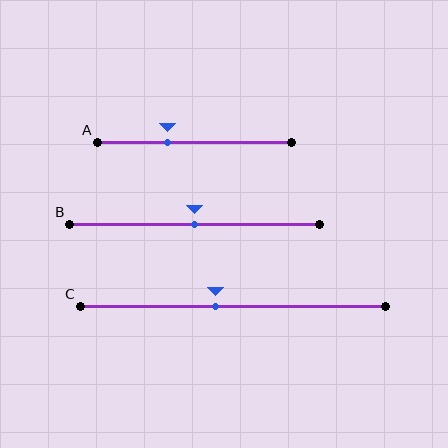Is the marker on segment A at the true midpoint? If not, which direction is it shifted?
No, the marker on segment A is shifted to the left by about 14% of the segment length.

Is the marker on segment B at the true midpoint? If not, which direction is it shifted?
Yes, the marker on segment B is at the true midpoint.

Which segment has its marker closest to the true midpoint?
Segment B has its marker closest to the true midpoint.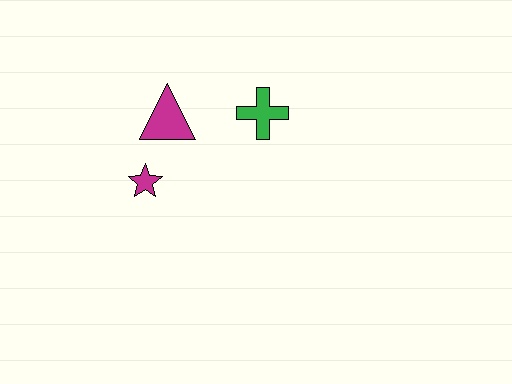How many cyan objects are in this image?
There are no cyan objects.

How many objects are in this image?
There are 3 objects.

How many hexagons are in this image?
There are no hexagons.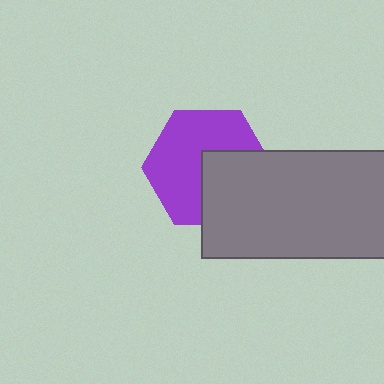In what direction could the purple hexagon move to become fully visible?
The purple hexagon could move toward the upper-left. That would shift it out from behind the gray rectangle entirely.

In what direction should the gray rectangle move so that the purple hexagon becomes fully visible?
The gray rectangle should move toward the lower-right. That is the shortest direction to clear the overlap and leave the purple hexagon fully visible.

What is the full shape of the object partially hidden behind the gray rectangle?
The partially hidden object is a purple hexagon.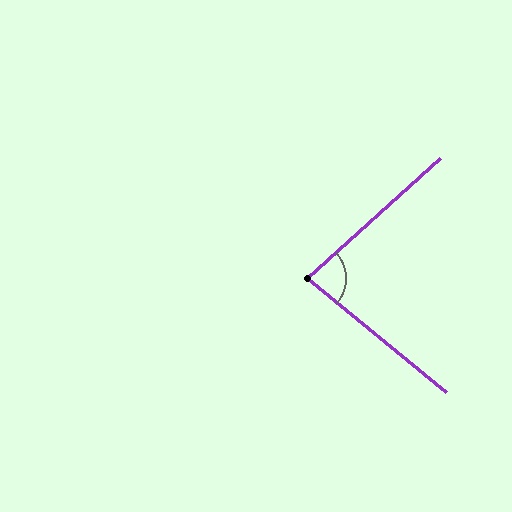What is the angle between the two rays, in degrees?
Approximately 81 degrees.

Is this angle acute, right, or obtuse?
It is acute.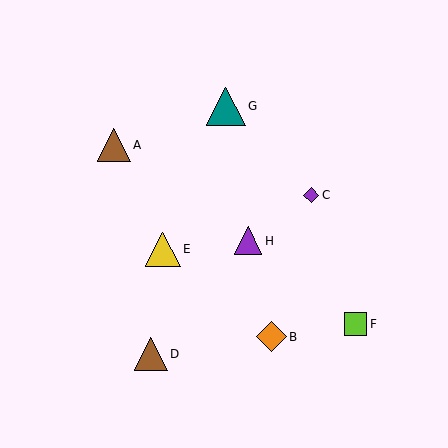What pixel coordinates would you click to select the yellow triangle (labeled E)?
Click at (163, 250) to select the yellow triangle E.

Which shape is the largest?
The teal triangle (labeled G) is the largest.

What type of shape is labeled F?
Shape F is a lime square.